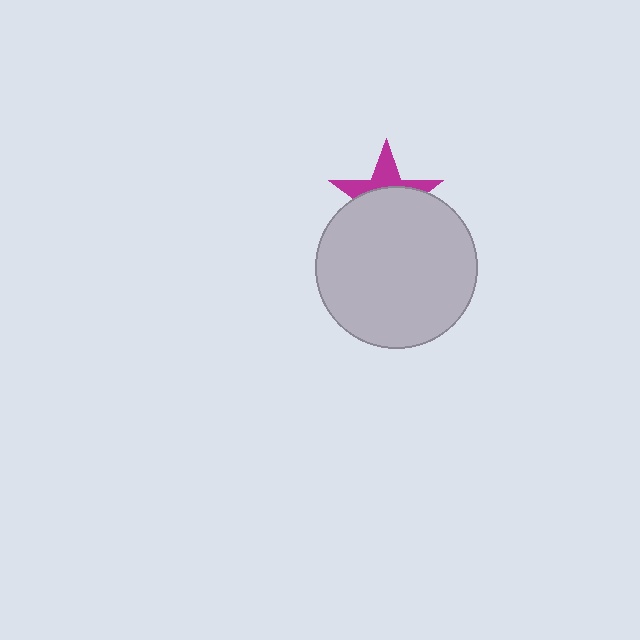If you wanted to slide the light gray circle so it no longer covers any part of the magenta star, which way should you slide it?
Slide it down — that is the most direct way to separate the two shapes.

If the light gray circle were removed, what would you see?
You would see the complete magenta star.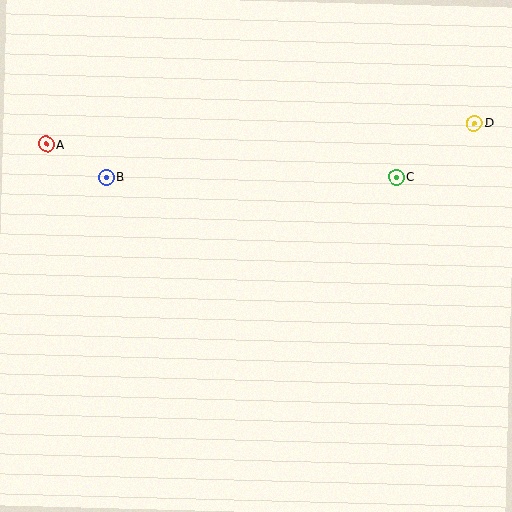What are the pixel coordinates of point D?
Point D is at (474, 123).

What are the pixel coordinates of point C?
Point C is at (396, 177).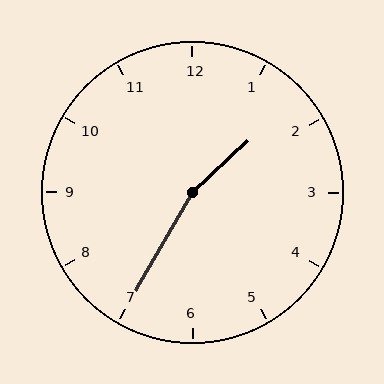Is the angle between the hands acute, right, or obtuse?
It is obtuse.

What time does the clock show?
1:35.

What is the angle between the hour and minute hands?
Approximately 162 degrees.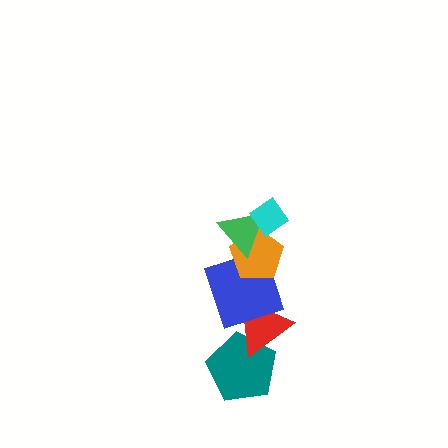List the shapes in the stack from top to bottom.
From top to bottom: the cyan diamond, the green triangle, the orange pentagon, the blue square, the red triangle, the teal pentagon.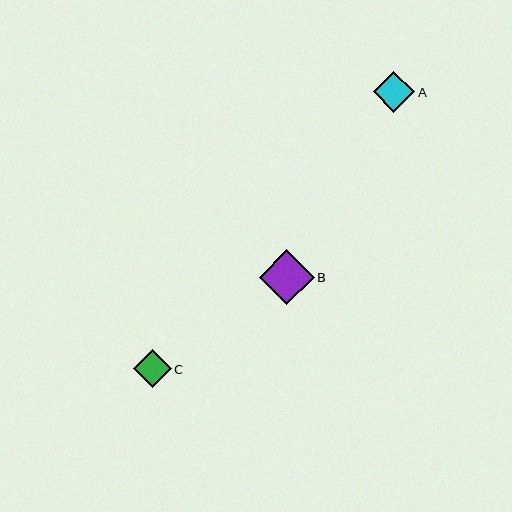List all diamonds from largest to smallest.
From largest to smallest: B, A, C.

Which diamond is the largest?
Diamond B is the largest with a size of approximately 55 pixels.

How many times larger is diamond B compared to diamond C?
Diamond B is approximately 1.5 times the size of diamond C.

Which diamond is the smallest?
Diamond C is the smallest with a size of approximately 38 pixels.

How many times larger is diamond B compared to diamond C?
Diamond B is approximately 1.5 times the size of diamond C.